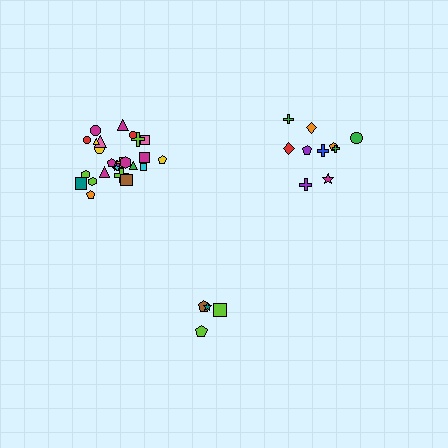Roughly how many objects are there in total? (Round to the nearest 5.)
Roughly 40 objects in total.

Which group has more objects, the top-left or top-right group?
The top-left group.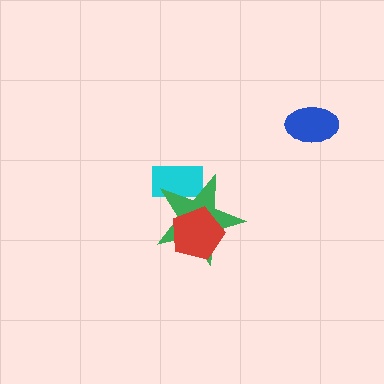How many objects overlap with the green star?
2 objects overlap with the green star.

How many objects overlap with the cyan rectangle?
1 object overlaps with the cyan rectangle.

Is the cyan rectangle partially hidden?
Yes, it is partially covered by another shape.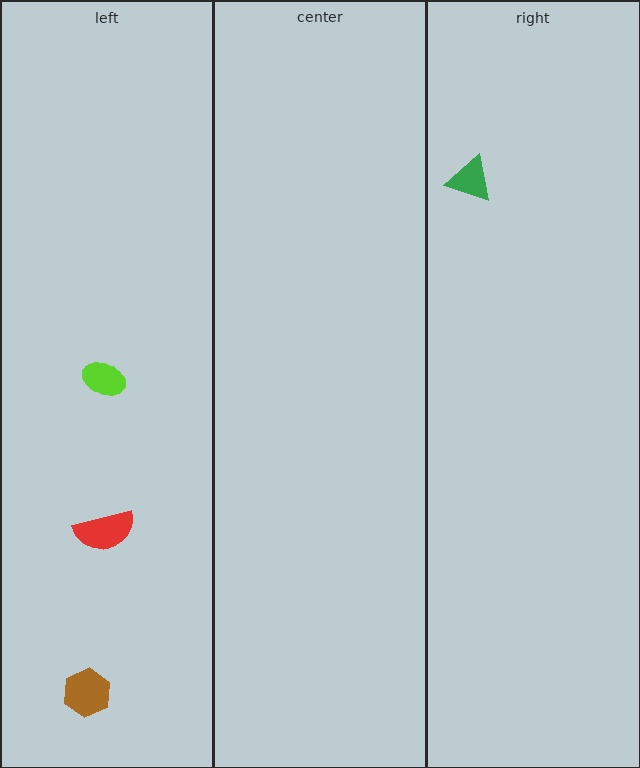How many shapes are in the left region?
3.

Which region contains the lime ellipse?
The left region.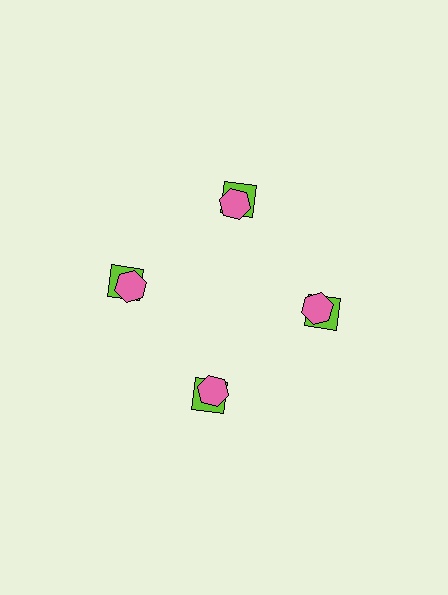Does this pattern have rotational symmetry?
Yes, this pattern has 4-fold rotational symmetry. It looks the same after rotating 90 degrees around the center.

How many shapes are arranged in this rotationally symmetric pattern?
There are 8 shapes, arranged in 4 groups of 2.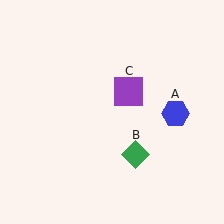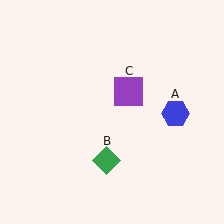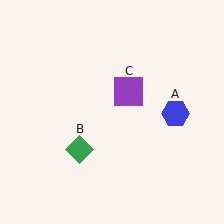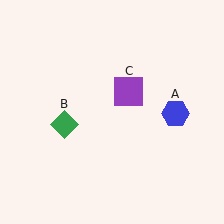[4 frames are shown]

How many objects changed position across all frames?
1 object changed position: green diamond (object B).